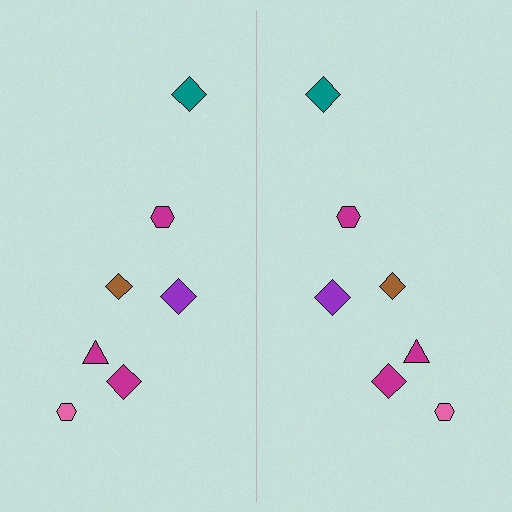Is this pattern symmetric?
Yes, this pattern has bilateral (reflection) symmetry.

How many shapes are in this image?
There are 14 shapes in this image.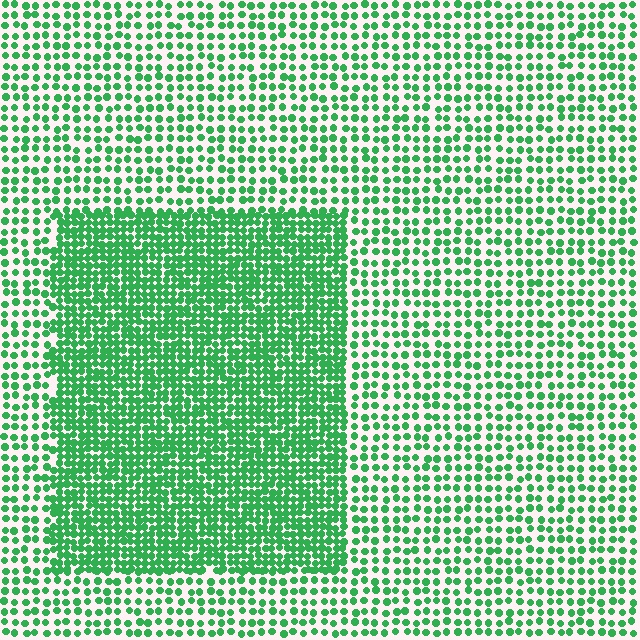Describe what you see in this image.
The image contains small green elements arranged at two different densities. A rectangle-shaped region is visible where the elements are more densely packed than the surrounding area.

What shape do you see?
I see a rectangle.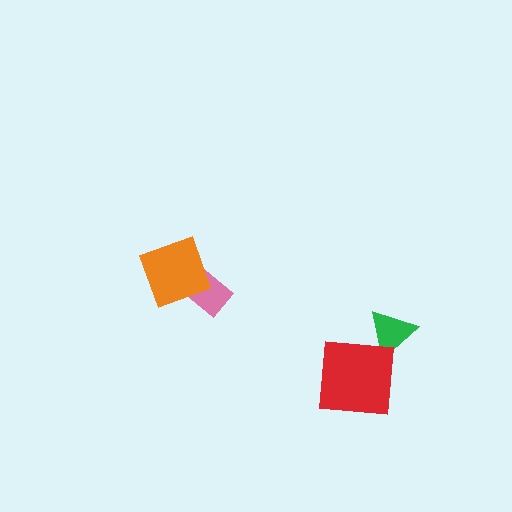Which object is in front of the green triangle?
The red square is in front of the green triangle.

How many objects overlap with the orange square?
1 object overlaps with the orange square.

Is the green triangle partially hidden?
Yes, it is partially covered by another shape.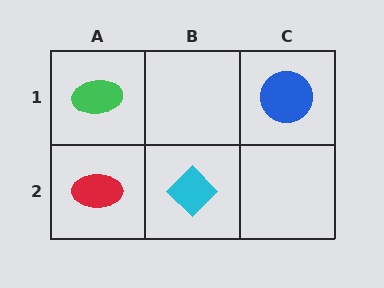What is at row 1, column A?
A green ellipse.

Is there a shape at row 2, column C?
No, that cell is empty.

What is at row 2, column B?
A cyan diamond.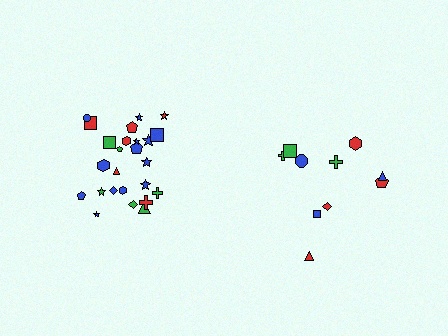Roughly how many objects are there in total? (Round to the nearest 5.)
Roughly 35 objects in total.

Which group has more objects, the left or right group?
The left group.